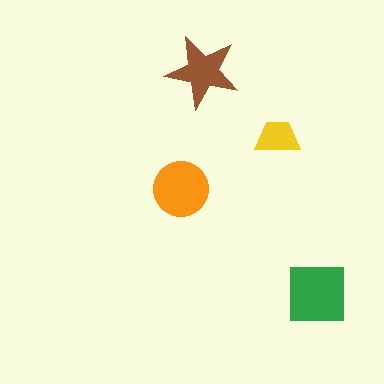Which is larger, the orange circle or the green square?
The green square.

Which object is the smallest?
The yellow trapezoid.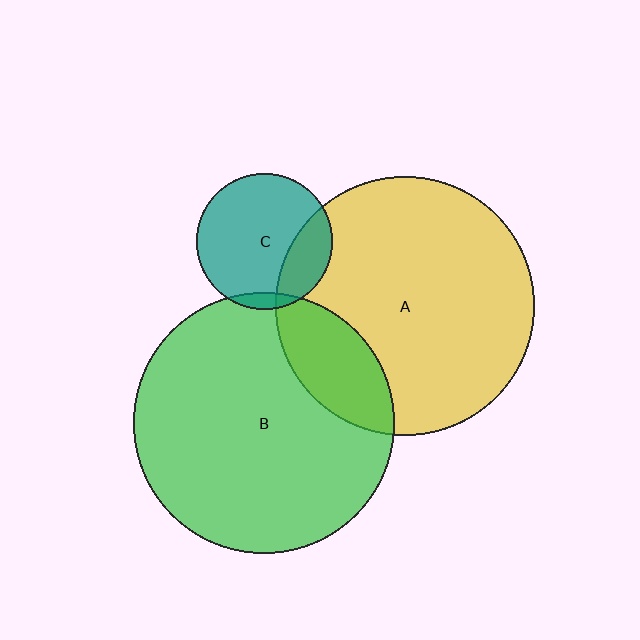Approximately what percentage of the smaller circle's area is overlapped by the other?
Approximately 20%.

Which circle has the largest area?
Circle B (green).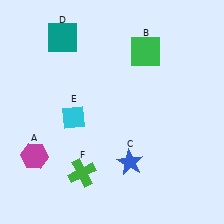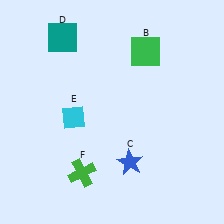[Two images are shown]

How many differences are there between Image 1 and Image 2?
There is 1 difference between the two images.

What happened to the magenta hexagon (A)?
The magenta hexagon (A) was removed in Image 2. It was in the bottom-left area of Image 1.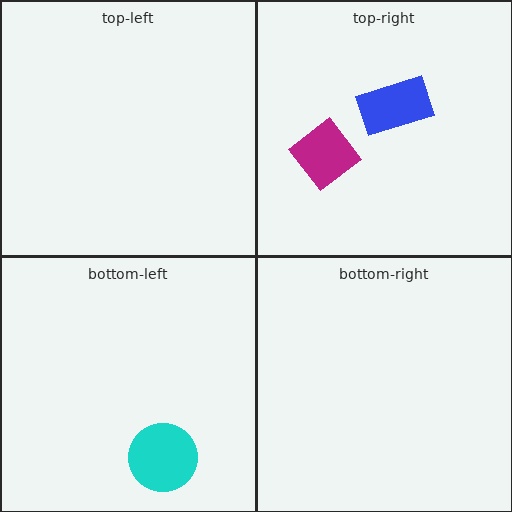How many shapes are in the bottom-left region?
1.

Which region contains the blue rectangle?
The top-right region.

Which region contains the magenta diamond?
The top-right region.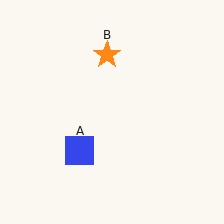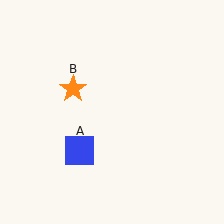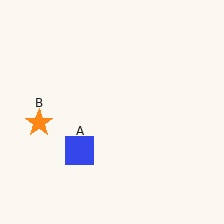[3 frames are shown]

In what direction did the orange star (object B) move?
The orange star (object B) moved down and to the left.